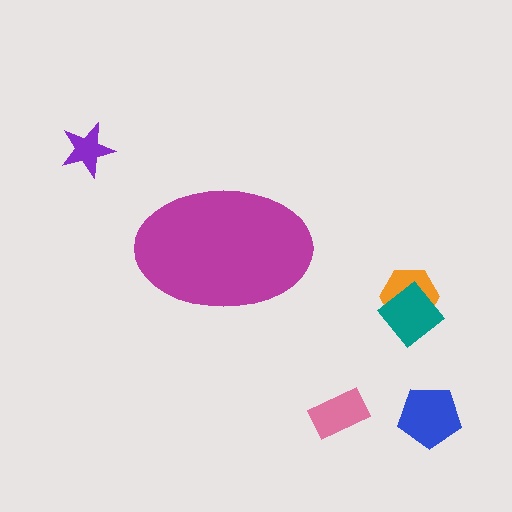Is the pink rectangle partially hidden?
No, the pink rectangle is fully visible.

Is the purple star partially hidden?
No, the purple star is fully visible.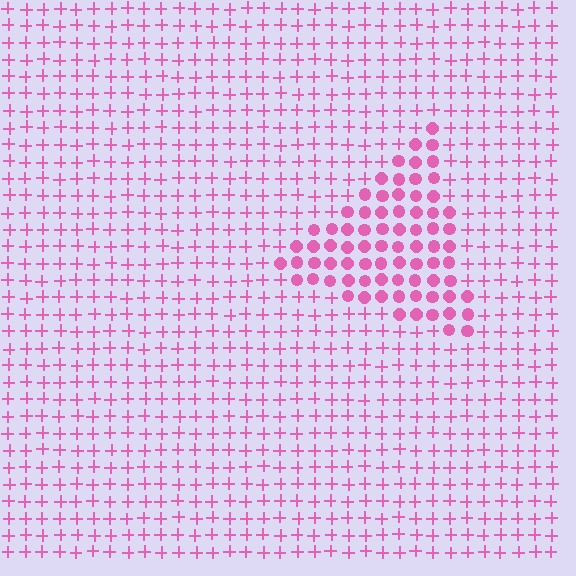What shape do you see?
I see a triangle.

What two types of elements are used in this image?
The image uses circles inside the triangle region and plus signs outside it.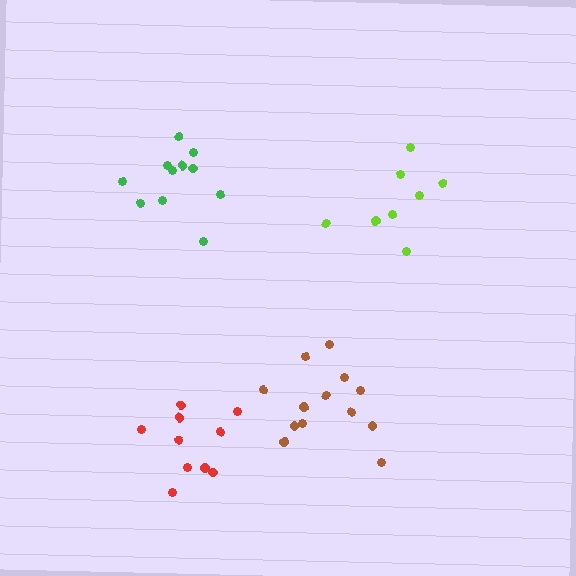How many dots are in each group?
Group 1: 8 dots, Group 2: 10 dots, Group 3: 11 dots, Group 4: 13 dots (42 total).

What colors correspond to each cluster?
The clusters are colored: lime, red, green, brown.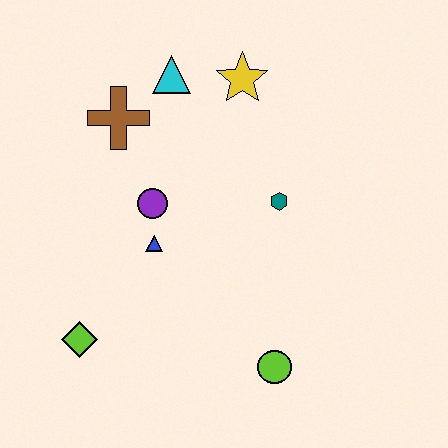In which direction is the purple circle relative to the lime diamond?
The purple circle is above the lime diamond.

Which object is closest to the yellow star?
The cyan triangle is closest to the yellow star.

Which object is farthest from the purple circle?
The lime circle is farthest from the purple circle.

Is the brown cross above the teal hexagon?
Yes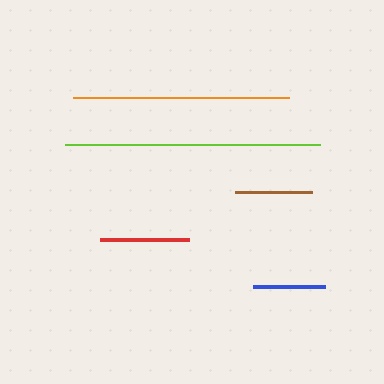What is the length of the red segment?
The red segment is approximately 89 pixels long.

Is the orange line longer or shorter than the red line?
The orange line is longer than the red line.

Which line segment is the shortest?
The blue line is the shortest at approximately 71 pixels.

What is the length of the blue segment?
The blue segment is approximately 71 pixels long.